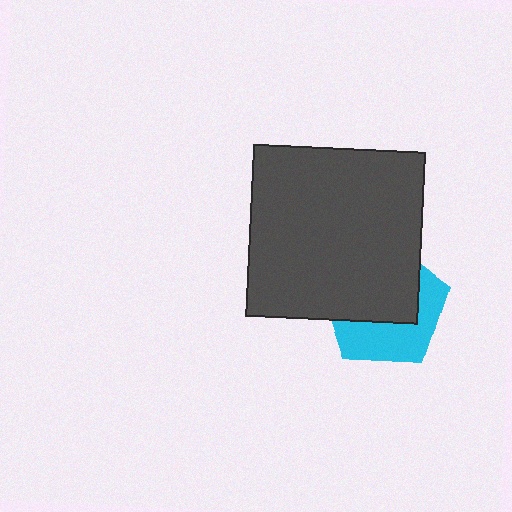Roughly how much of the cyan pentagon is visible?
A small part of it is visible (roughly 43%).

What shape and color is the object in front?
The object in front is a dark gray square.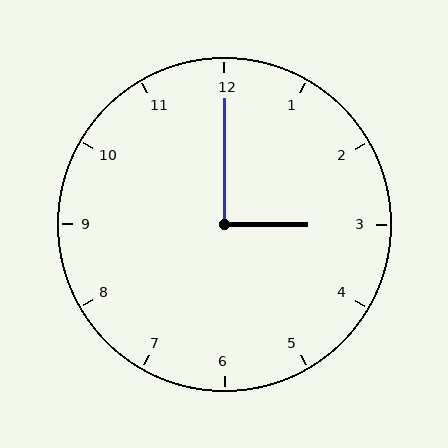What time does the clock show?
3:00.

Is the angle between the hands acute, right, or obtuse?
It is right.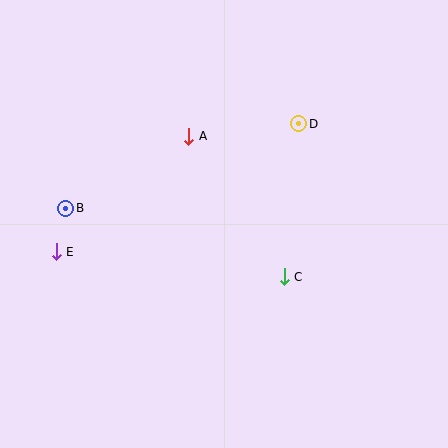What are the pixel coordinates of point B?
Point B is at (66, 208).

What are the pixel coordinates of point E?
Point E is at (56, 252).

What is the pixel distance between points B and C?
The distance between B and C is 229 pixels.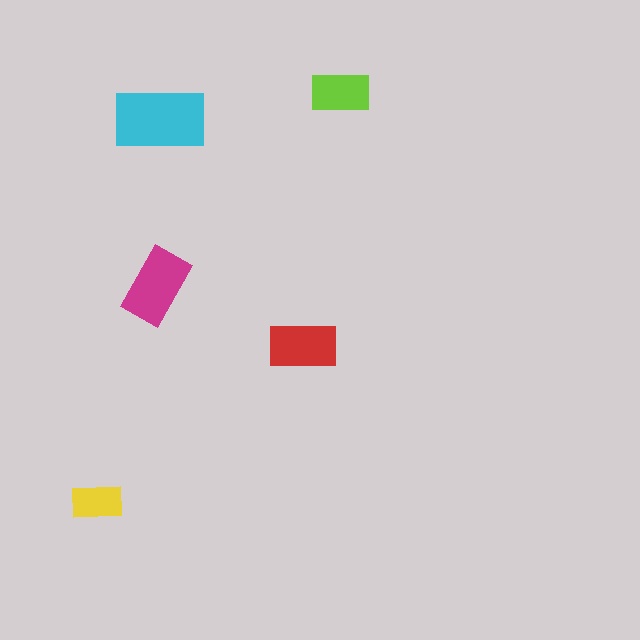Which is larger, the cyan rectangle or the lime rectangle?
The cyan one.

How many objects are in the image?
There are 5 objects in the image.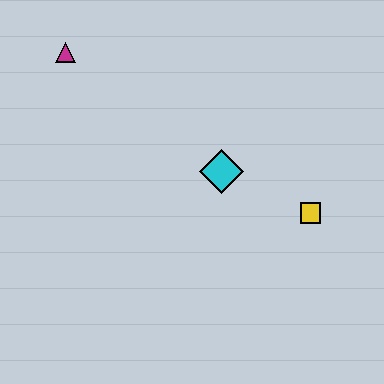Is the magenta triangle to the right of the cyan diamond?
No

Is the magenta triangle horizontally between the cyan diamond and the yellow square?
No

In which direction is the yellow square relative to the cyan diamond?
The yellow square is to the right of the cyan diamond.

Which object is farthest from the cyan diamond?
The magenta triangle is farthest from the cyan diamond.